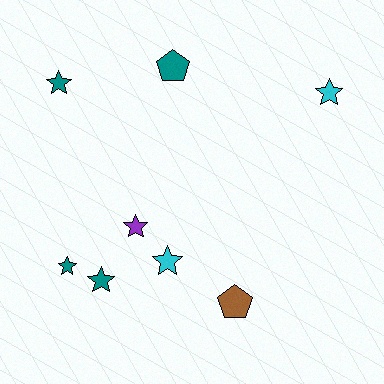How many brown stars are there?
There are no brown stars.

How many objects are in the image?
There are 8 objects.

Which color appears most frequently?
Teal, with 4 objects.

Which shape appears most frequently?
Star, with 6 objects.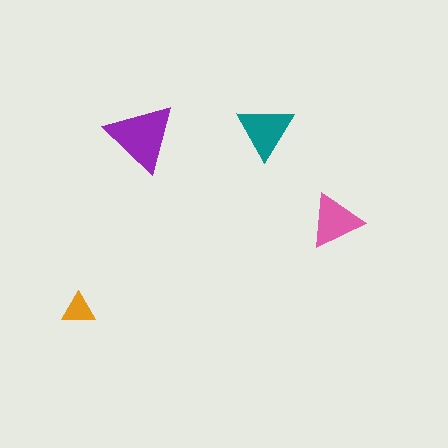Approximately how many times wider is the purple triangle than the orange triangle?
About 2 times wider.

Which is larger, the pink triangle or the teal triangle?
The teal one.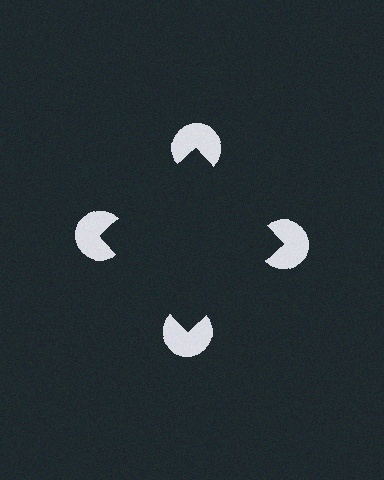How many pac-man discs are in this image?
There are 4 — one at each vertex of the illusory square.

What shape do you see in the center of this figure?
An illusory square — its edges are inferred from the aligned wedge cuts in the pac-man discs, not physically drawn.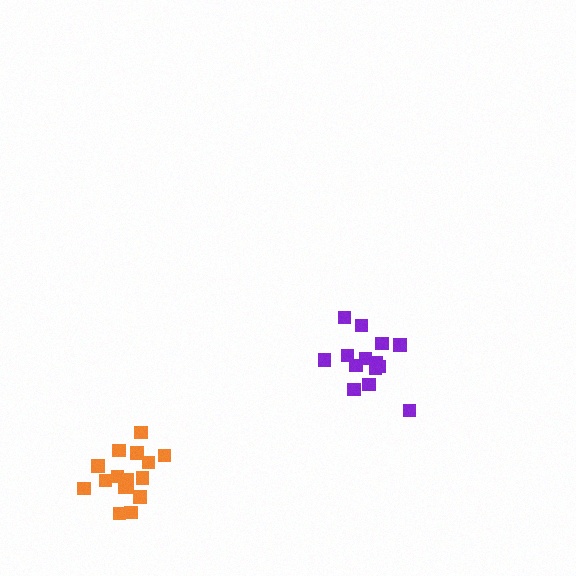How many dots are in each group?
Group 1: 16 dots, Group 2: 14 dots (30 total).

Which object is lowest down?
The orange cluster is bottommost.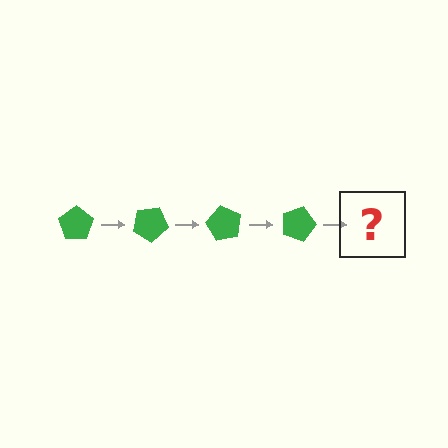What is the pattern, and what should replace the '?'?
The pattern is that the pentagon rotates 30 degrees each step. The '?' should be a green pentagon rotated 120 degrees.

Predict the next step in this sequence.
The next step is a green pentagon rotated 120 degrees.